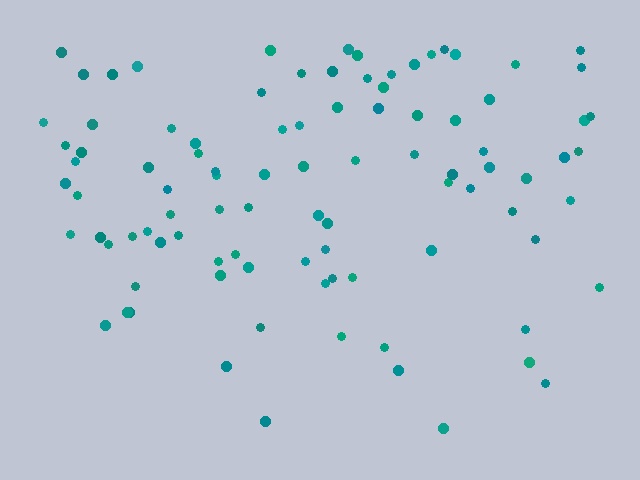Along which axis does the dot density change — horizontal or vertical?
Vertical.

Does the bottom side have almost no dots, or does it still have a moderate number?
Still a moderate number, just noticeably fewer than the top.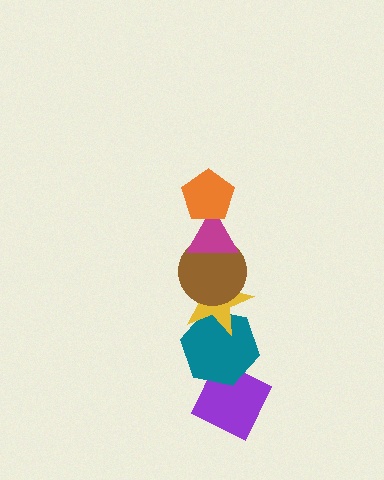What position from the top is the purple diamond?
The purple diamond is 6th from the top.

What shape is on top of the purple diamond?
The teal hexagon is on top of the purple diamond.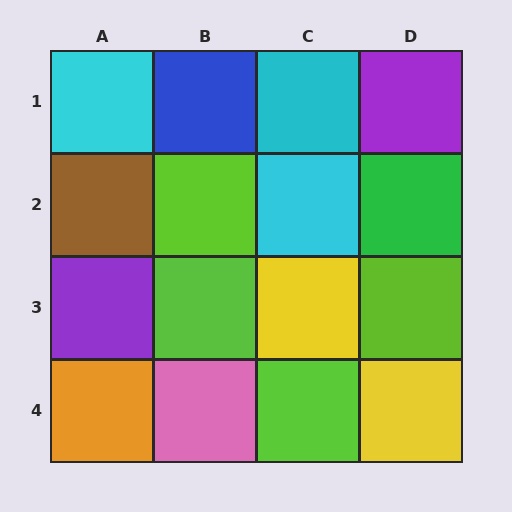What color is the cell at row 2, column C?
Cyan.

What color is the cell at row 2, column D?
Green.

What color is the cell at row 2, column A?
Brown.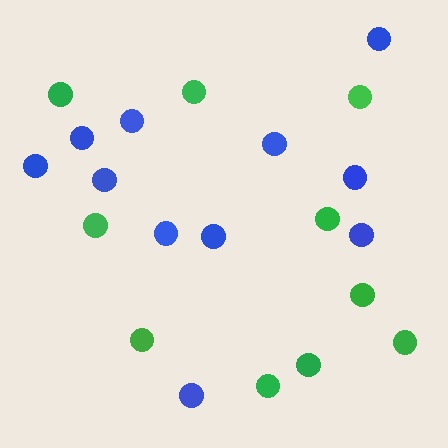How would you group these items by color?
There are 2 groups: one group of green circles (10) and one group of blue circles (11).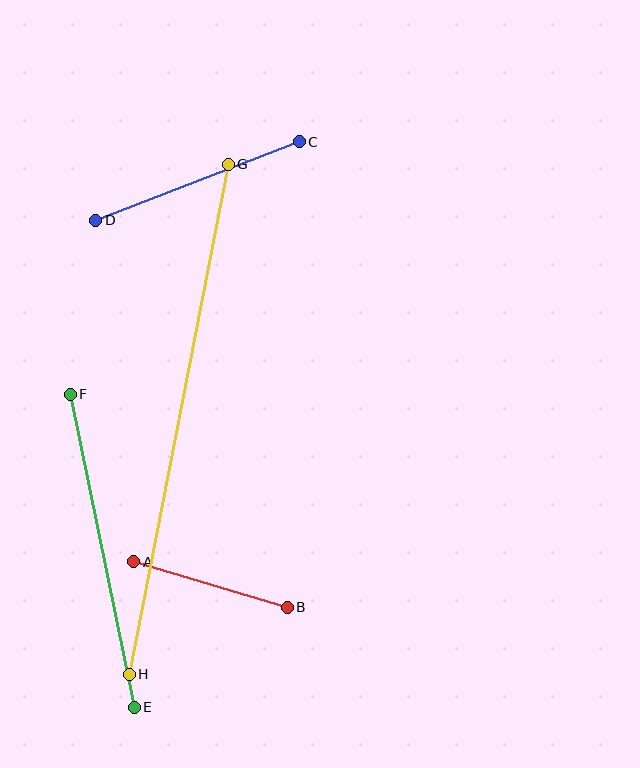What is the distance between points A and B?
The distance is approximately 160 pixels.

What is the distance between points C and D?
The distance is approximately 218 pixels.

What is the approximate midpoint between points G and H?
The midpoint is at approximately (179, 419) pixels.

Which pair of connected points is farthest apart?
Points G and H are farthest apart.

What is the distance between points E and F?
The distance is approximately 319 pixels.